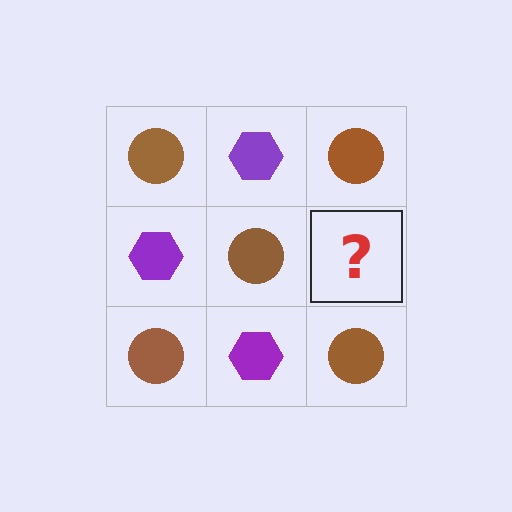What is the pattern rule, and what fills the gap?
The rule is that it alternates brown circle and purple hexagon in a checkerboard pattern. The gap should be filled with a purple hexagon.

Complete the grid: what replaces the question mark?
The question mark should be replaced with a purple hexagon.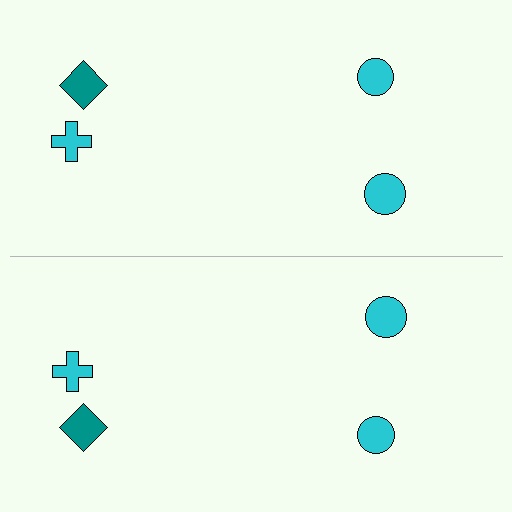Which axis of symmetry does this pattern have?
The pattern has a horizontal axis of symmetry running through the center of the image.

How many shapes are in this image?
There are 8 shapes in this image.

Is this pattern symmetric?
Yes, this pattern has bilateral (reflection) symmetry.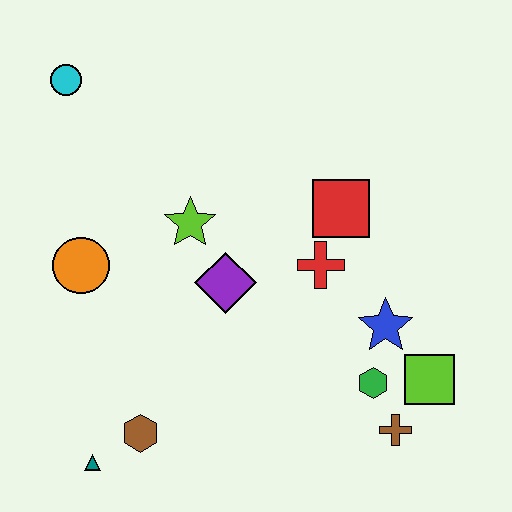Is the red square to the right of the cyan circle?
Yes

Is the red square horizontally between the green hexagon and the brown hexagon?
Yes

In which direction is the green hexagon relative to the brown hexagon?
The green hexagon is to the right of the brown hexagon.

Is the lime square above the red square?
No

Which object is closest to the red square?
The red cross is closest to the red square.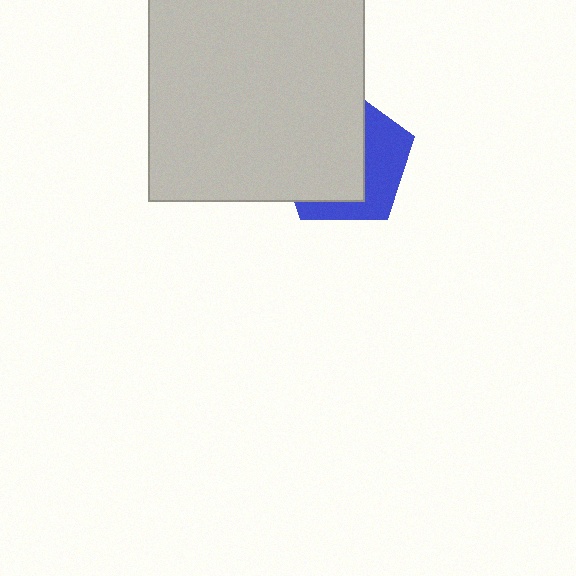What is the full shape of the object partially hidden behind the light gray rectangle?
The partially hidden object is a blue pentagon.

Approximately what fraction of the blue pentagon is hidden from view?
Roughly 61% of the blue pentagon is hidden behind the light gray rectangle.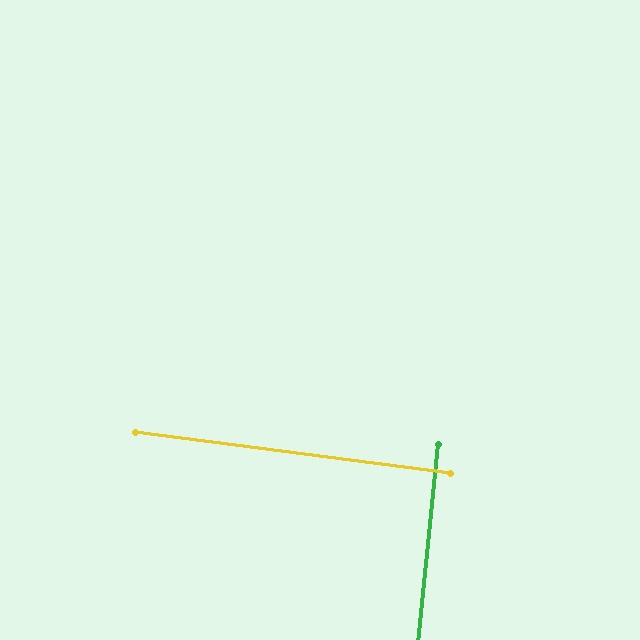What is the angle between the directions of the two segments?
Approximately 88 degrees.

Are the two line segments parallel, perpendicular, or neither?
Perpendicular — they meet at approximately 88°.